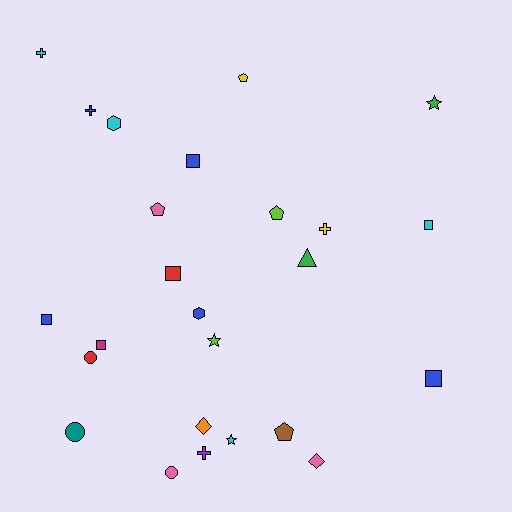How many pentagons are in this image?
There are 4 pentagons.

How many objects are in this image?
There are 25 objects.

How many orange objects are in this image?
There is 1 orange object.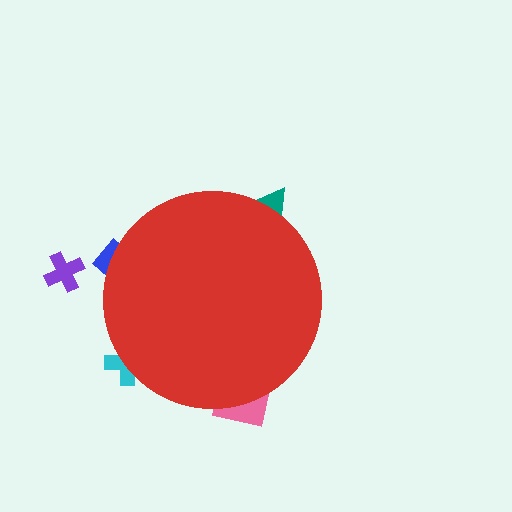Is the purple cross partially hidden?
No, the purple cross is fully visible.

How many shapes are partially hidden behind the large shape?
4 shapes are partially hidden.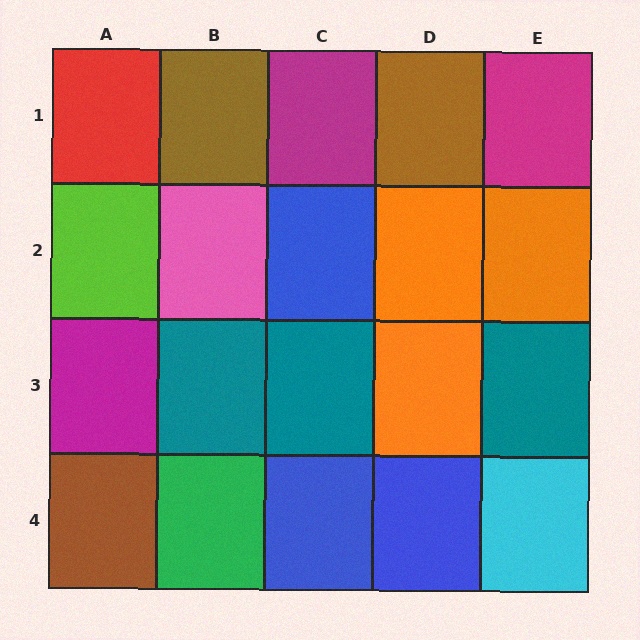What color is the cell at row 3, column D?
Orange.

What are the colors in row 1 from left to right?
Red, brown, magenta, brown, magenta.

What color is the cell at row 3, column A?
Magenta.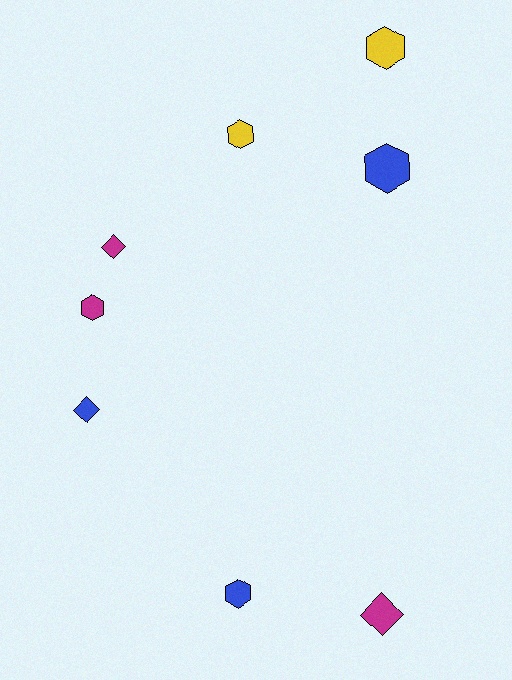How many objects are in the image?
There are 8 objects.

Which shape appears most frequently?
Hexagon, with 5 objects.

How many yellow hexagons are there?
There are 2 yellow hexagons.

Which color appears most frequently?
Magenta, with 3 objects.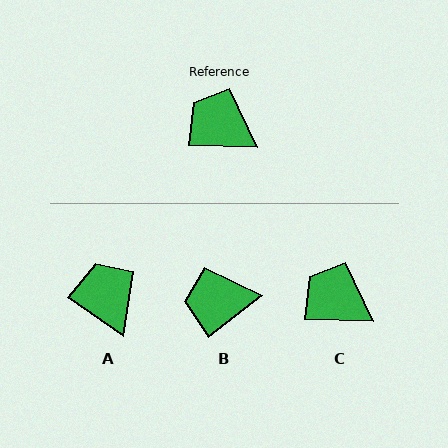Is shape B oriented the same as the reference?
No, it is off by about 39 degrees.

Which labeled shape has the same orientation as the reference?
C.